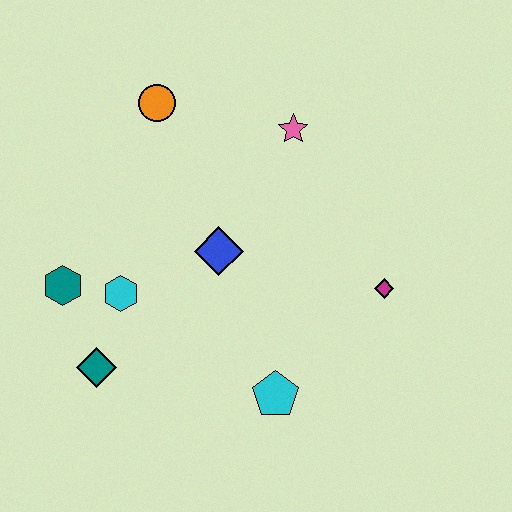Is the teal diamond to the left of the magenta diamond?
Yes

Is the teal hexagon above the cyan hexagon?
Yes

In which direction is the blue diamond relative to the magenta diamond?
The blue diamond is to the left of the magenta diamond.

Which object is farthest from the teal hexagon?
The magenta diamond is farthest from the teal hexagon.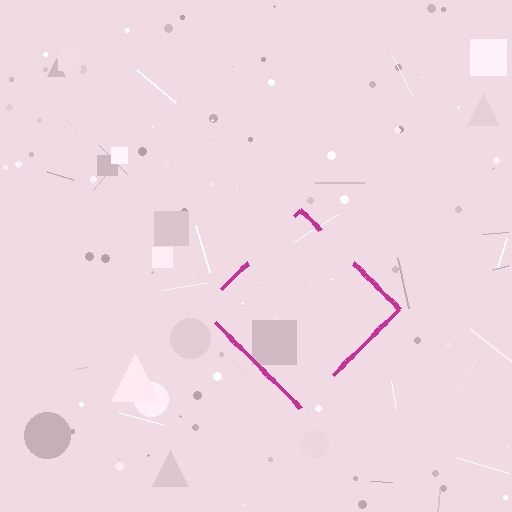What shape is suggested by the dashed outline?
The dashed outline suggests a diamond.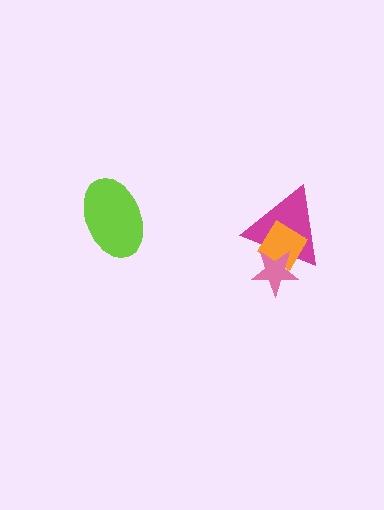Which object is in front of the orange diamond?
The pink star is in front of the orange diamond.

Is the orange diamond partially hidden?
Yes, it is partially covered by another shape.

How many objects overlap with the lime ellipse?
0 objects overlap with the lime ellipse.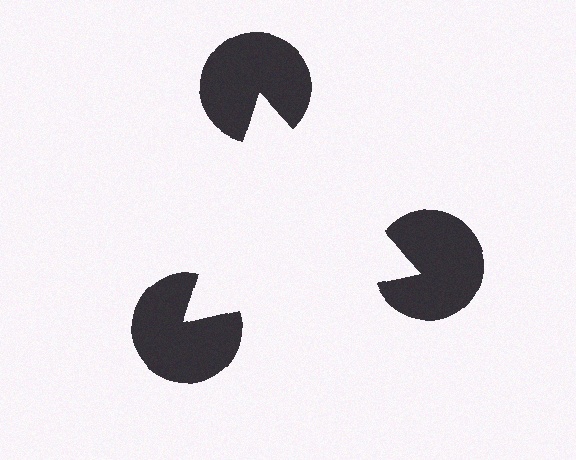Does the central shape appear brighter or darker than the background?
It typically appears slightly brighter than the background, even though no actual brightness change is drawn.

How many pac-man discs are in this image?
There are 3 — one at each vertex of the illusory triangle.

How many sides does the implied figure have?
3 sides.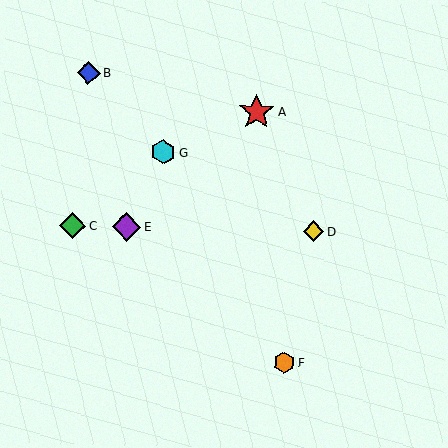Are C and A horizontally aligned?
No, C is at y≈225 and A is at y≈112.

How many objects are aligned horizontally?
3 objects (C, D, E) are aligned horizontally.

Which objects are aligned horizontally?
Objects C, D, E are aligned horizontally.